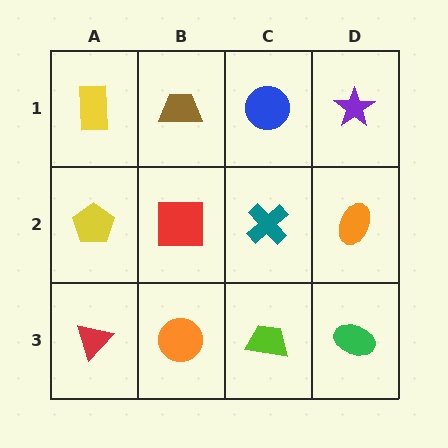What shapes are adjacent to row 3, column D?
An orange ellipse (row 2, column D), a lime trapezoid (row 3, column C).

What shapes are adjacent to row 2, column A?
A yellow rectangle (row 1, column A), a red triangle (row 3, column A), a red square (row 2, column B).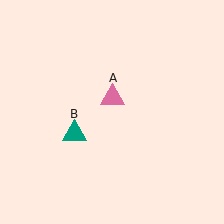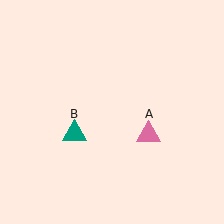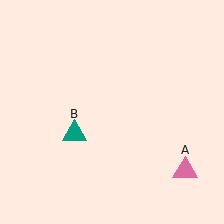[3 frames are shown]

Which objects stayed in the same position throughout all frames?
Teal triangle (object B) remained stationary.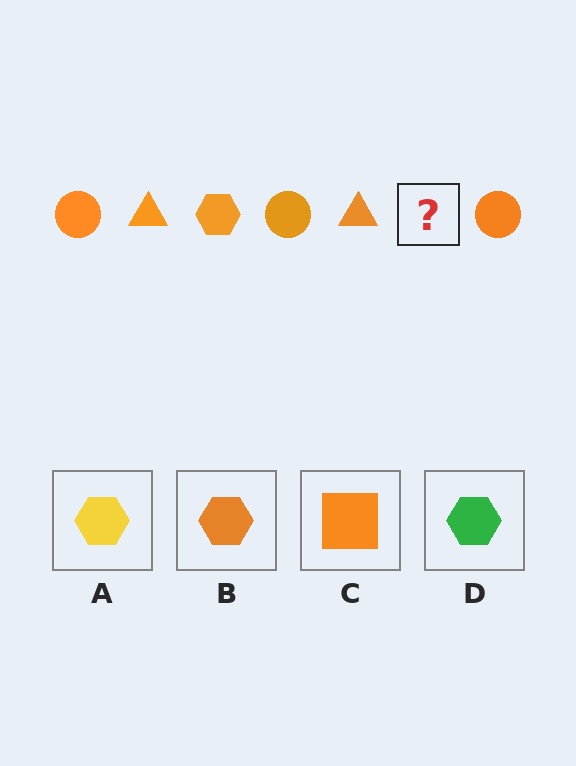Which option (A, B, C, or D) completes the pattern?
B.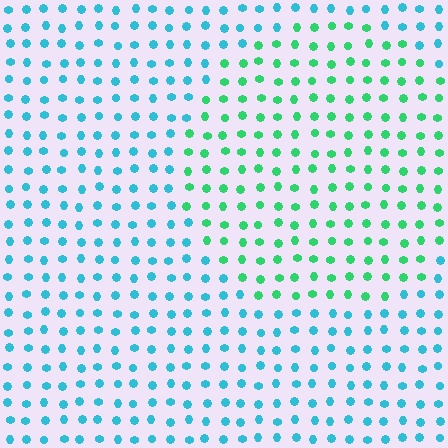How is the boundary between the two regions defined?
The boundary is defined purely by a slight shift in hue (about 46 degrees). Spacing, size, and orientation are identical on both sides.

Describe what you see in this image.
The image is filled with small cyan elements in a uniform arrangement. A circle-shaped region is visible where the elements are tinted to a slightly different hue, forming a subtle color boundary.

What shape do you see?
I see a circle.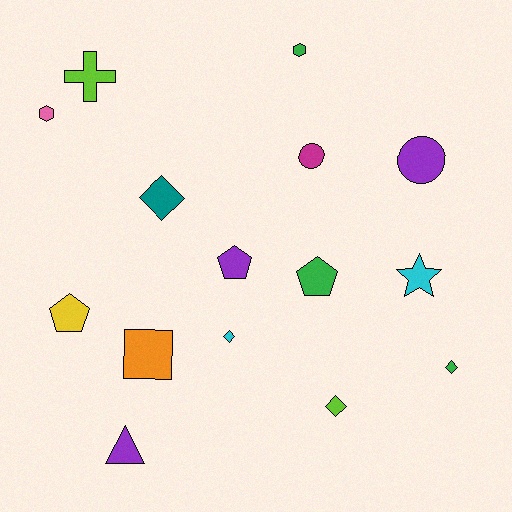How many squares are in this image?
There is 1 square.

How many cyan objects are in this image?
There are 2 cyan objects.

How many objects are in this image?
There are 15 objects.